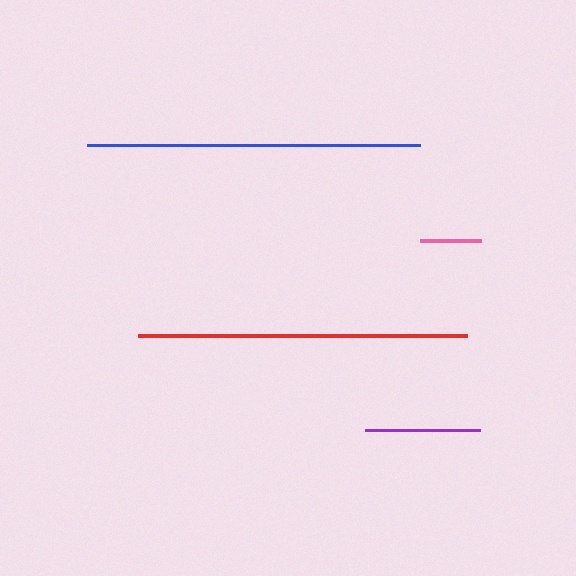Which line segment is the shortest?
The pink line is the shortest at approximately 61 pixels.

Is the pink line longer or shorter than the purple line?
The purple line is longer than the pink line.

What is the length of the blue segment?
The blue segment is approximately 333 pixels long.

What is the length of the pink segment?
The pink segment is approximately 61 pixels long.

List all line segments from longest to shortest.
From longest to shortest: blue, red, purple, pink.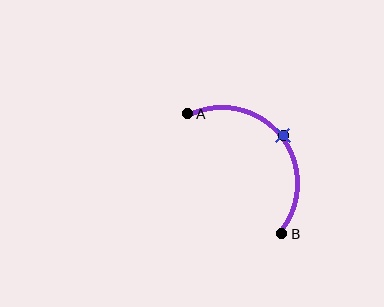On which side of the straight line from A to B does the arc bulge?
The arc bulges above and to the right of the straight line connecting A and B.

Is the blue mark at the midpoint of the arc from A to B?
Yes. The blue mark lies on the arc at equal arc-length from both A and B — it is the arc midpoint.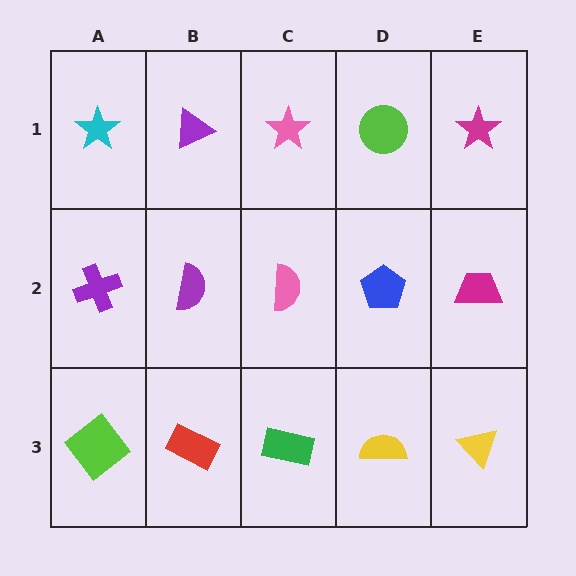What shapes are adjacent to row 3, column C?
A pink semicircle (row 2, column C), a red rectangle (row 3, column B), a yellow semicircle (row 3, column D).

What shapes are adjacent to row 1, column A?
A purple cross (row 2, column A), a purple triangle (row 1, column B).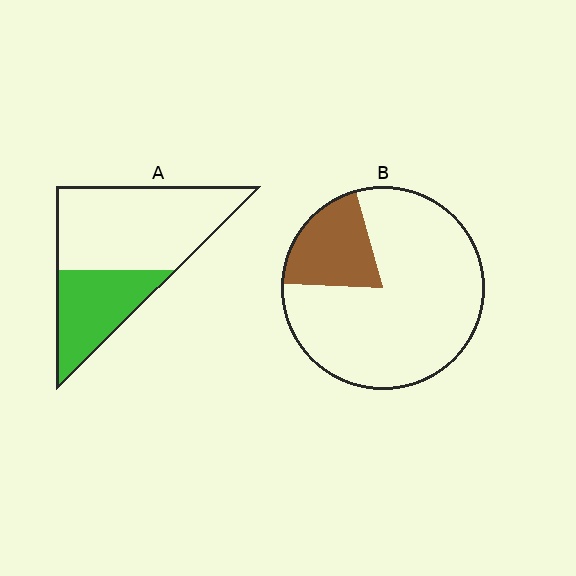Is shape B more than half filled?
No.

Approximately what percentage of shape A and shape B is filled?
A is approximately 35% and B is approximately 20%.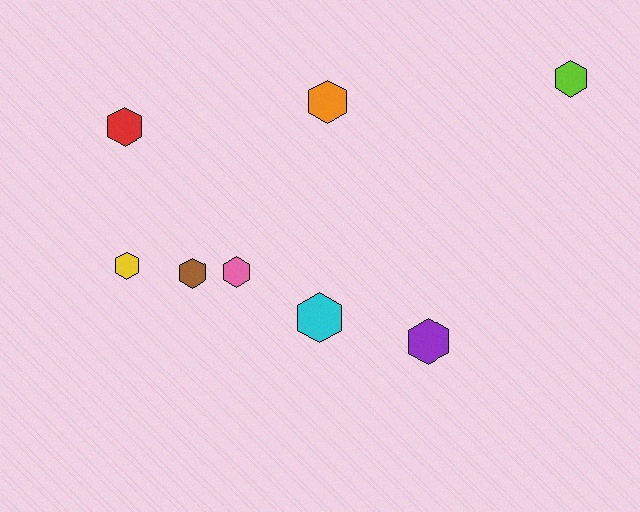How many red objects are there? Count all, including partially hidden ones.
There is 1 red object.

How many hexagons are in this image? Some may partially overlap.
There are 8 hexagons.